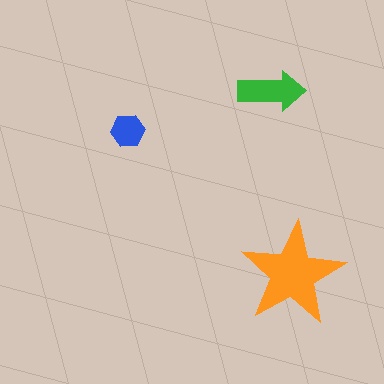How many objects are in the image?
There are 3 objects in the image.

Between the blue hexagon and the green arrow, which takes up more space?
The green arrow.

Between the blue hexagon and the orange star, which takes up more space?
The orange star.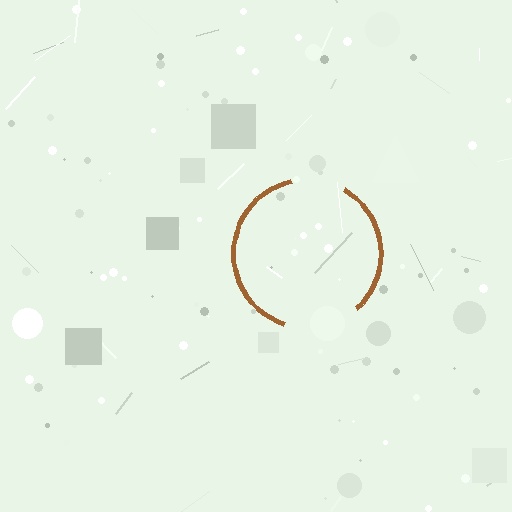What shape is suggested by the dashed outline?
The dashed outline suggests a circle.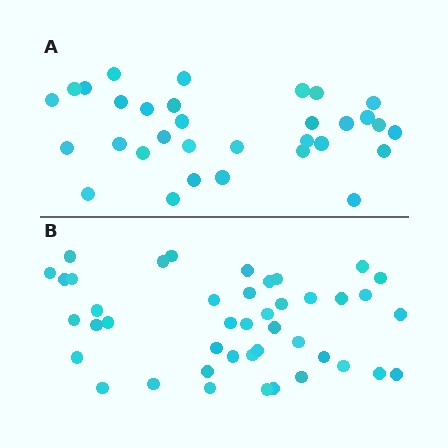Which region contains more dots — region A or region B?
Region B (the bottom region) has more dots.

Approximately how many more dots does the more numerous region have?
Region B has roughly 12 or so more dots than region A.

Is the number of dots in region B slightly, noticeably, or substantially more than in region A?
Region B has noticeably more, but not dramatically so. The ratio is roughly 1.3 to 1.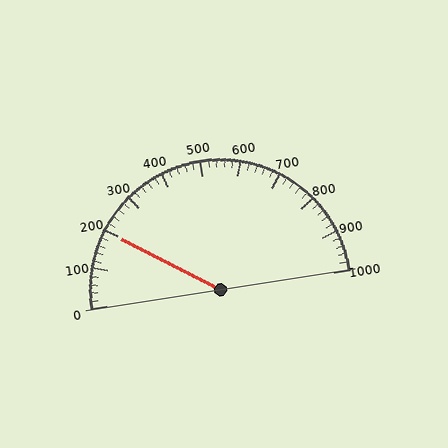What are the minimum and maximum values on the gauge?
The gauge ranges from 0 to 1000.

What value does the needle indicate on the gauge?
The needle indicates approximately 200.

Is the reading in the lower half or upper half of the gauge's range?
The reading is in the lower half of the range (0 to 1000).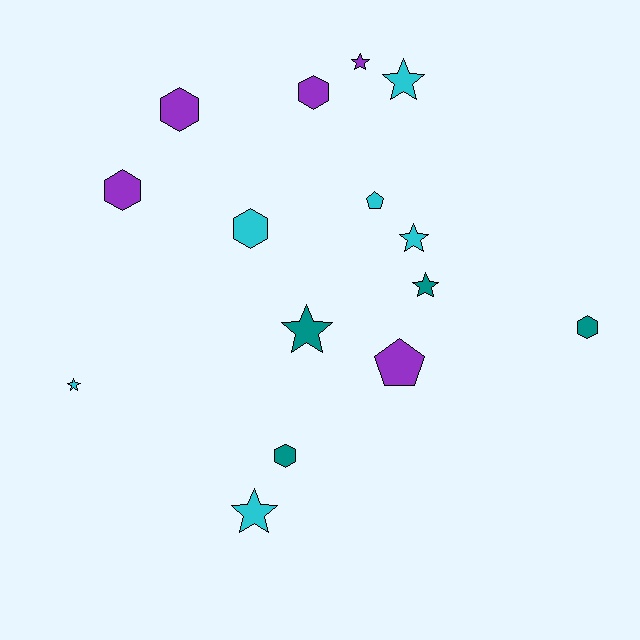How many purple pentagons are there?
There is 1 purple pentagon.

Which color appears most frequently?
Cyan, with 6 objects.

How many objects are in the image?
There are 15 objects.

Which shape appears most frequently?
Star, with 7 objects.